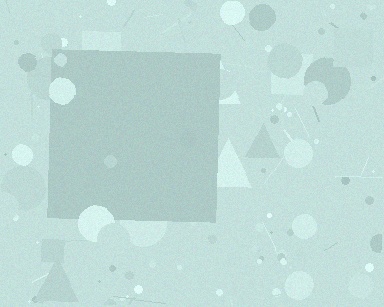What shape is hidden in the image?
A square is hidden in the image.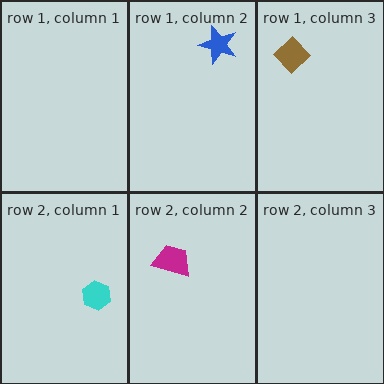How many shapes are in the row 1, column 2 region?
1.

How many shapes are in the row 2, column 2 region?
1.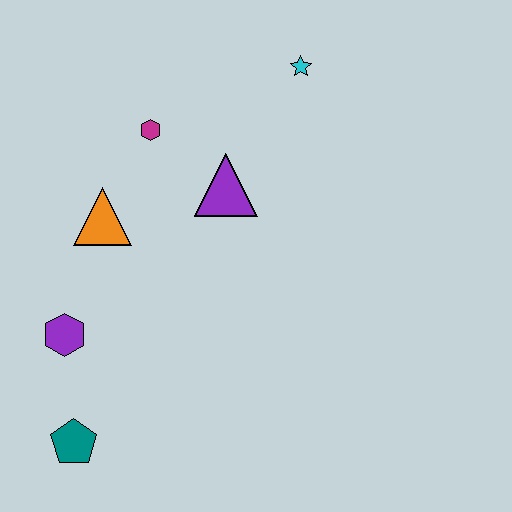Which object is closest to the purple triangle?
The magenta hexagon is closest to the purple triangle.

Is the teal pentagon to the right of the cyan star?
No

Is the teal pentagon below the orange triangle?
Yes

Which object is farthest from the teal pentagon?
The cyan star is farthest from the teal pentagon.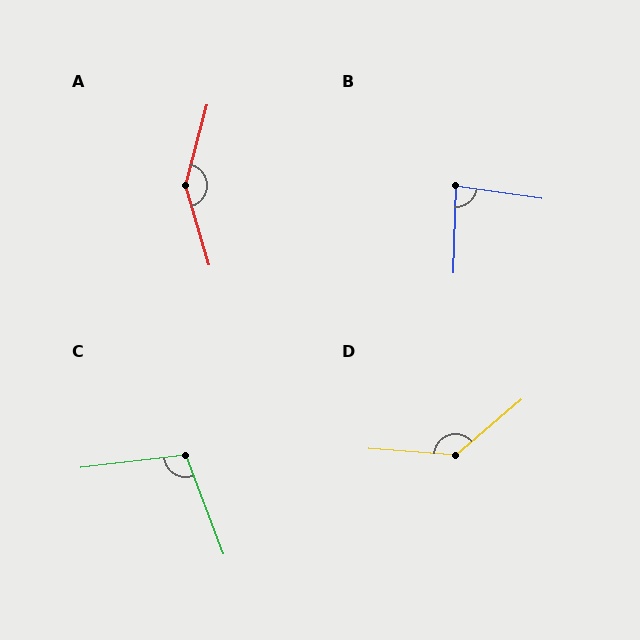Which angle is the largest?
A, at approximately 149 degrees.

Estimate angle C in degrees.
Approximately 104 degrees.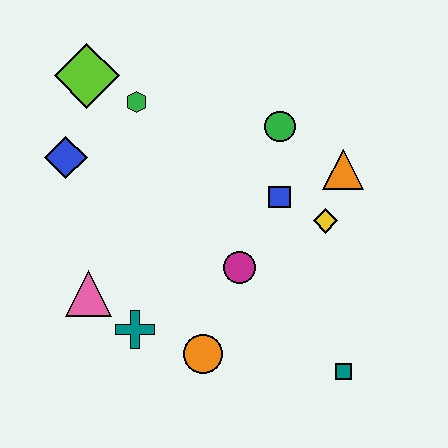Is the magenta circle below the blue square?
Yes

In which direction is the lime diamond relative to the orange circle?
The lime diamond is above the orange circle.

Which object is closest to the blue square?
The yellow diamond is closest to the blue square.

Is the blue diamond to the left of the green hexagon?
Yes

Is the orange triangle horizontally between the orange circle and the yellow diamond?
No